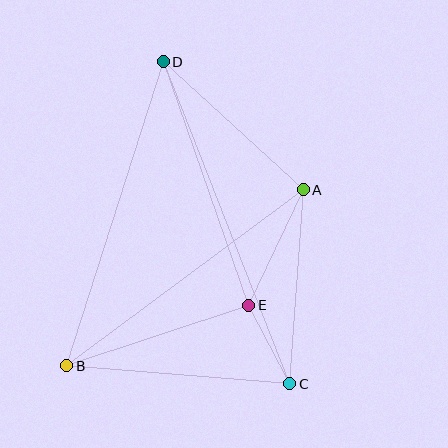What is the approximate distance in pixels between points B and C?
The distance between B and C is approximately 224 pixels.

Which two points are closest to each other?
Points C and E are closest to each other.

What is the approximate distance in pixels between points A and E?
The distance between A and E is approximately 128 pixels.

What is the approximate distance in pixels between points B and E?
The distance between B and E is approximately 192 pixels.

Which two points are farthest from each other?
Points C and D are farthest from each other.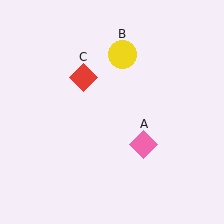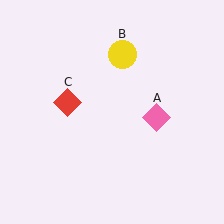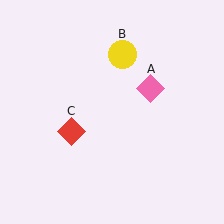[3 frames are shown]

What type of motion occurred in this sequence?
The pink diamond (object A), red diamond (object C) rotated counterclockwise around the center of the scene.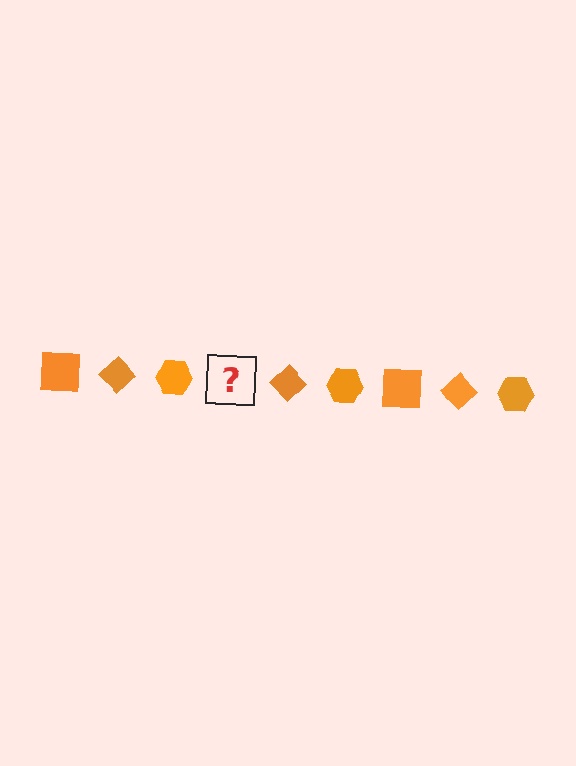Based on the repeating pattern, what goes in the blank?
The blank should be an orange square.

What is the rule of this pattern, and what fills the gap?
The rule is that the pattern cycles through square, diamond, hexagon shapes in orange. The gap should be filled with an orange square.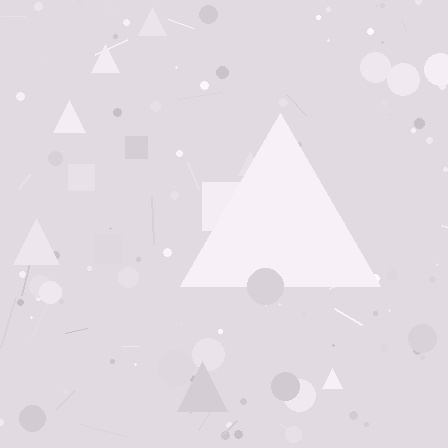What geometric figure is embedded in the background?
A triangle is embedded in the background.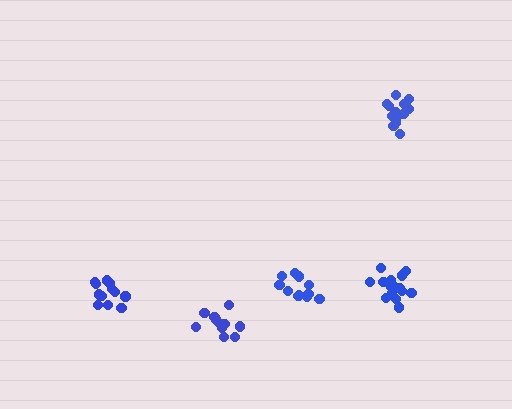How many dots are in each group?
Group 1: 14 dots, Group 2: 11 dots, Group 3: 16 dots, Group 4: 16 dots, Group 5: 11 dots (68 total).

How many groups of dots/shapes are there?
There are 5 groups.